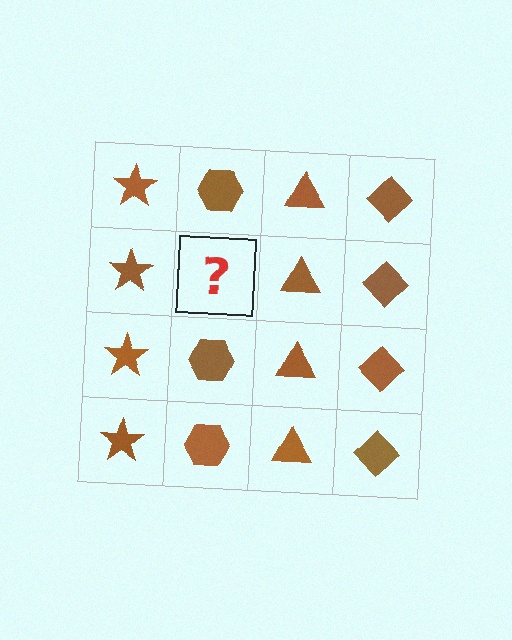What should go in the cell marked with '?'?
The missing cell should contain a brown hexagon.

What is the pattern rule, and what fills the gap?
The rule is that each column has a consistent shape. The gap should be filled with a brown hexagon.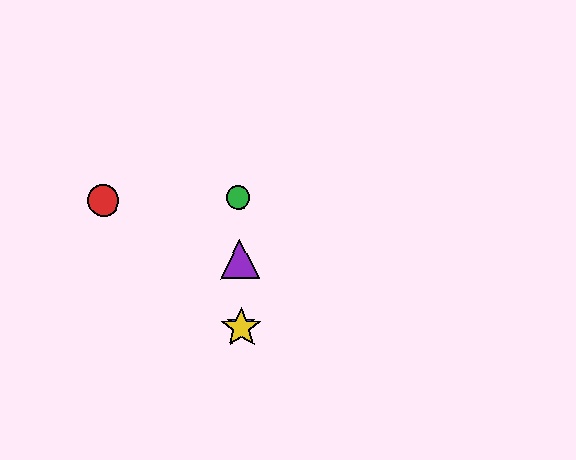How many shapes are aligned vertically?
4 shapes (the blue star, the green circle, the yellow star, the purple triangle) are aligned vertically.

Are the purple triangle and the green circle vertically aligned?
Yes, both are at x≈240.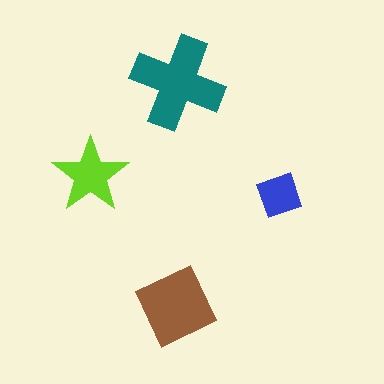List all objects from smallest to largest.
The blue square, the lime star, the brown diamond, the teal cross.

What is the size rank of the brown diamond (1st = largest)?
2nd.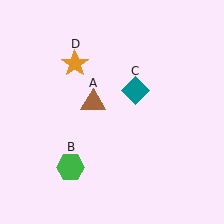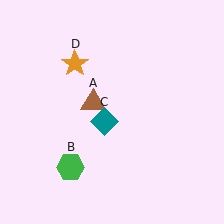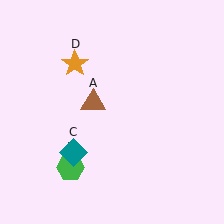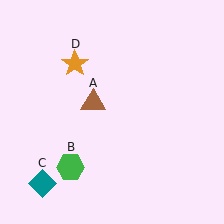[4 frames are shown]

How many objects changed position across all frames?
1 object changed position: teal diamond (object C).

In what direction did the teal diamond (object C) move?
The teal diamond (object C) moved down and to the left.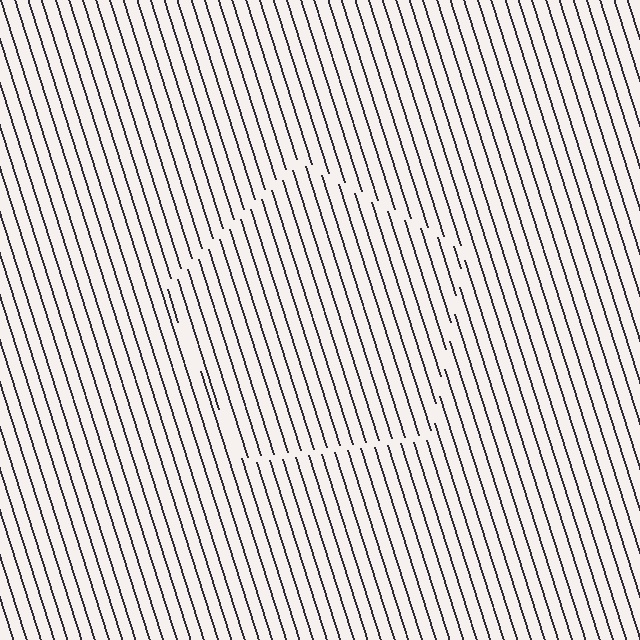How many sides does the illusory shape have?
5 sides — the line-ends trace a pentagon.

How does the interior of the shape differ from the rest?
The interior of the shape contains the same grating, shifted by half a period — the contour is defined by the phase discontinuity where line-ends from the inner and outer gratings abut.